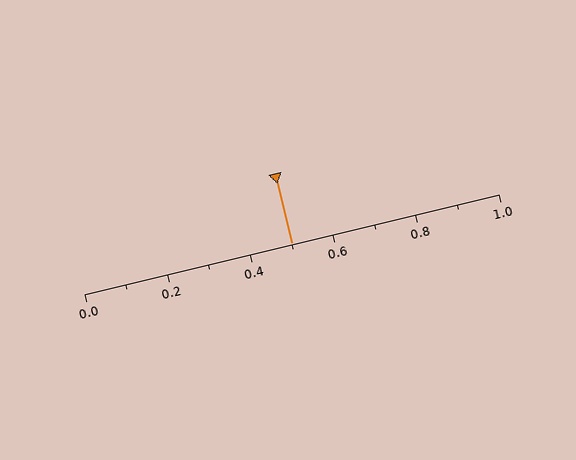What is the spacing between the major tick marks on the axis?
The major ticks are spaced 0.2 apart.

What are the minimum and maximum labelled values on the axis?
The axis runs from 0.0 to 1.0.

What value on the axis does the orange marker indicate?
The marker indicates approximately 0.5.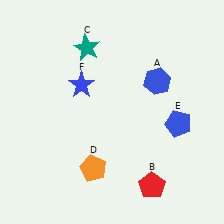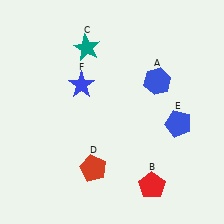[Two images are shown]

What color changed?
The pentagon (D) changed from orange in Image 1 to red in Image 2.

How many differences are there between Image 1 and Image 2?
There is 1 difference between the two images.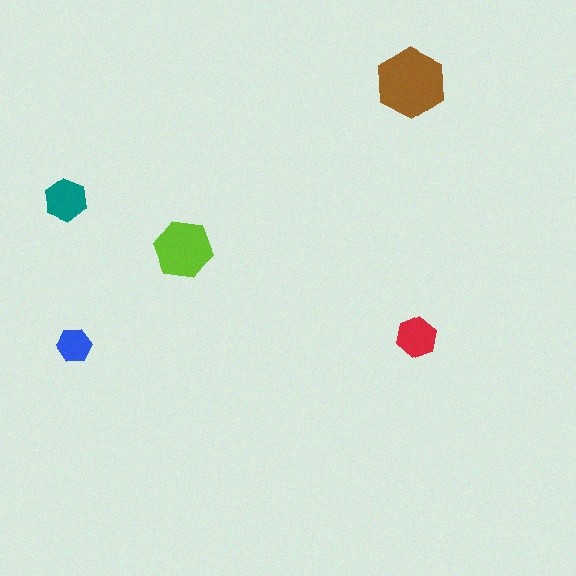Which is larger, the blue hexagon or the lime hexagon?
The lime one.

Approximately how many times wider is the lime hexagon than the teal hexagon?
About 1.5 times wider.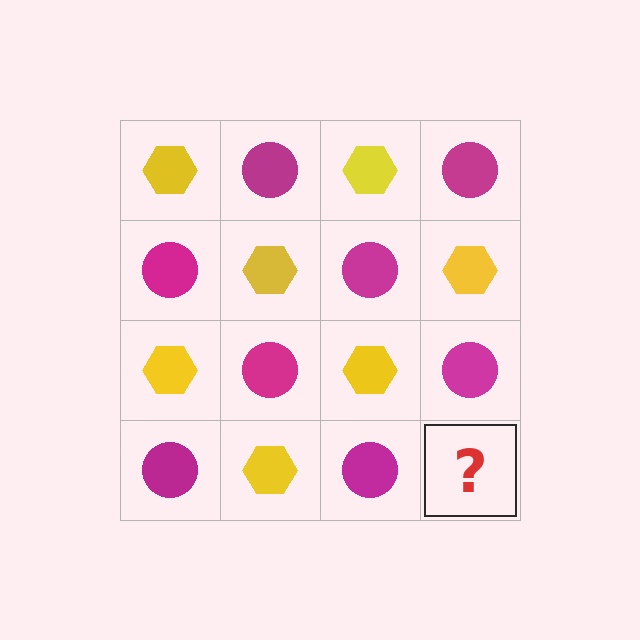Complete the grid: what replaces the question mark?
The question mark should be replaced with a yellow hexagon.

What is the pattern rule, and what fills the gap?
The rule is that it alternates yellow hexagon and magenta circle in a checkerboard pattern. The gap should be filled with a yellow hexagon.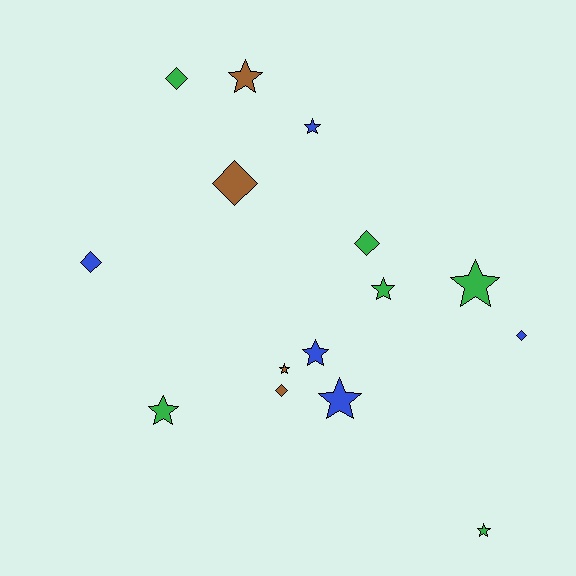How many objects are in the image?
There are 15 objects.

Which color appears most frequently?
Green, with 6 objects.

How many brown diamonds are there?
There are 2 brown diamonds.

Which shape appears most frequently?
Star, with 9 objects.